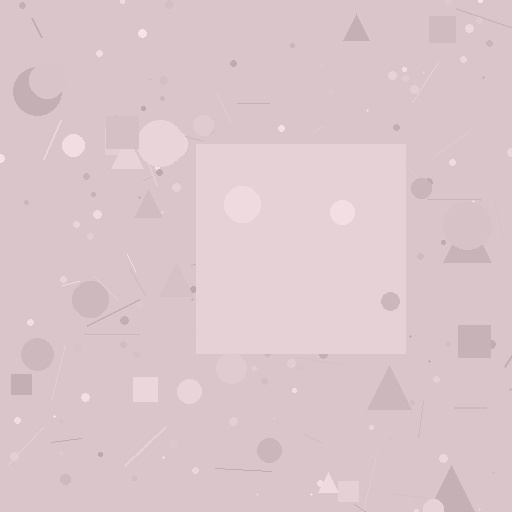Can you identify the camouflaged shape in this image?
The camouflaged shape is a square.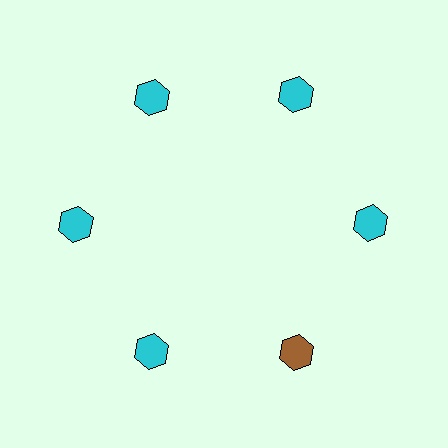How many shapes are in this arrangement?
There are 6 shapes arranged in a ring pattern.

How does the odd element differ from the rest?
It has a different color: brown instead of cyan.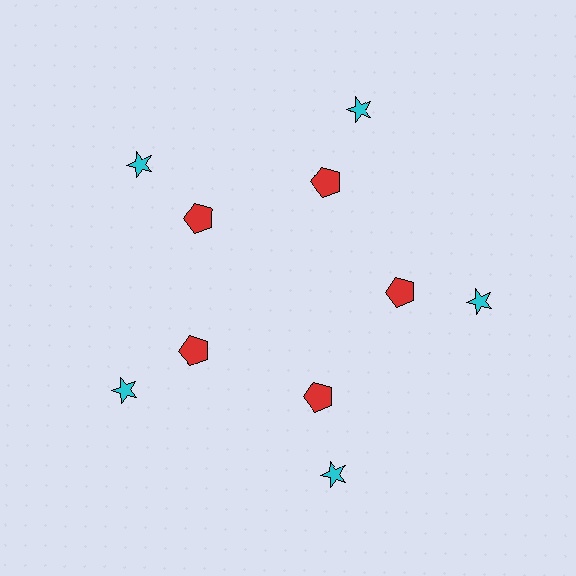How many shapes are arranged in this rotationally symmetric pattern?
There are 10 shapes, arranged in 5 groups of 2.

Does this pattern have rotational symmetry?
Yes, this pattern has 5-fold rotational symmetry. It looks the same after rotating 72 degrees around the center.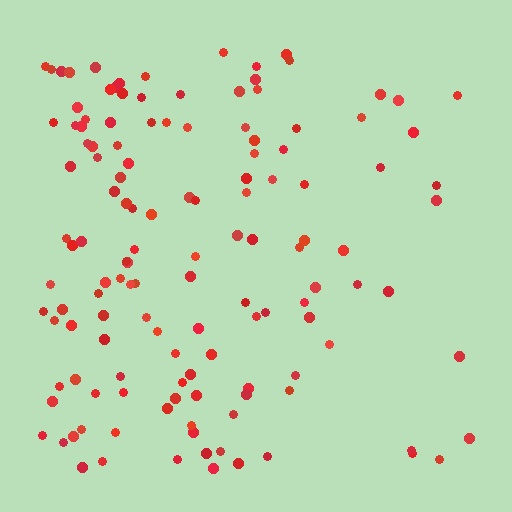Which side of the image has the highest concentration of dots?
The left.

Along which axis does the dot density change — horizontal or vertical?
Horizontal.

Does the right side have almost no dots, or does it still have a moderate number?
Still a moderate number, just noticeably fewer than the left.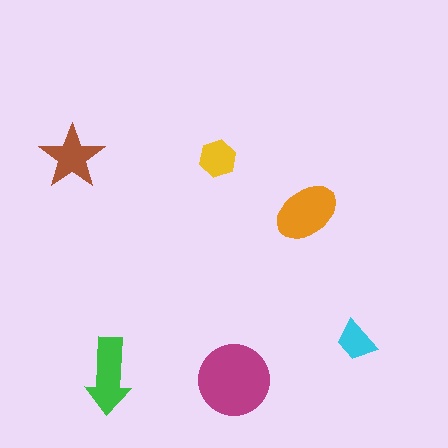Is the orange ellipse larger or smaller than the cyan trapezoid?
Larger.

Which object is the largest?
The magenta circle.